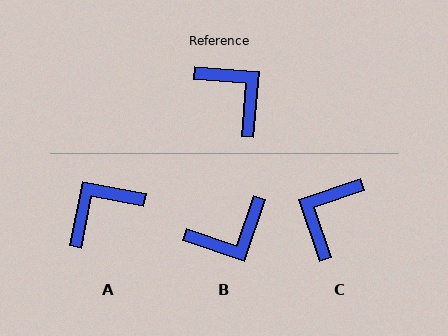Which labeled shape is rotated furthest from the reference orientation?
C, about 113 degrees away.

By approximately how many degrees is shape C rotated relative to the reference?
Approximately 113 degrees counter-clockwise.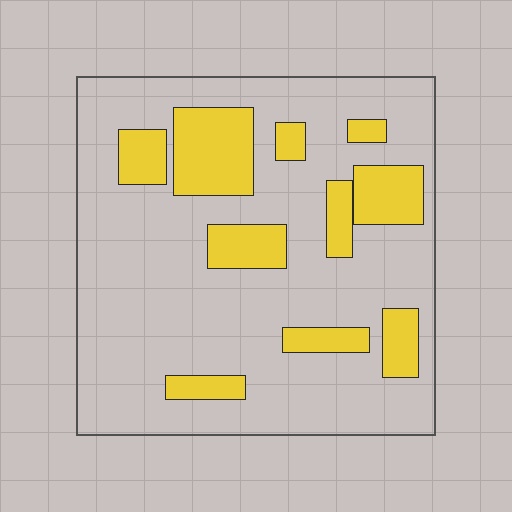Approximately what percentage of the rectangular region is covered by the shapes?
Approximately 20%.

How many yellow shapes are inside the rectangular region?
10.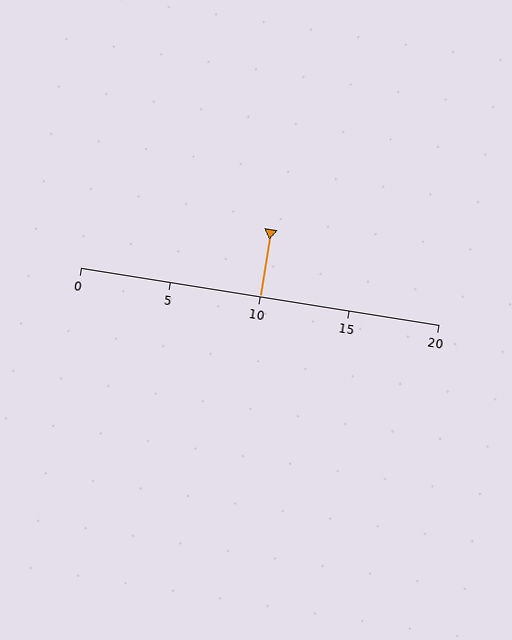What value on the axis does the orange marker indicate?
The marker indicates approximately 10.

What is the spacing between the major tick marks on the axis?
The major ticks are spaced 5 apart.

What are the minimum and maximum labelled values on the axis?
The axis runs from 0 to 20.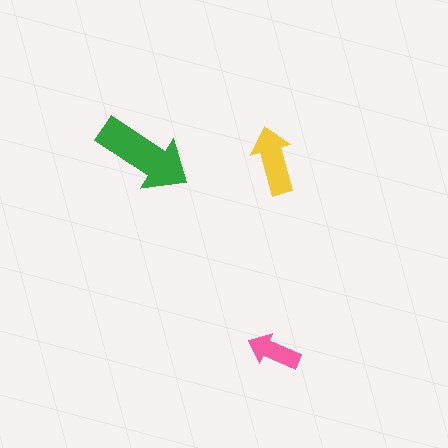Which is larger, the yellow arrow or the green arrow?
The green one.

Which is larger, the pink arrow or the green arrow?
The green one.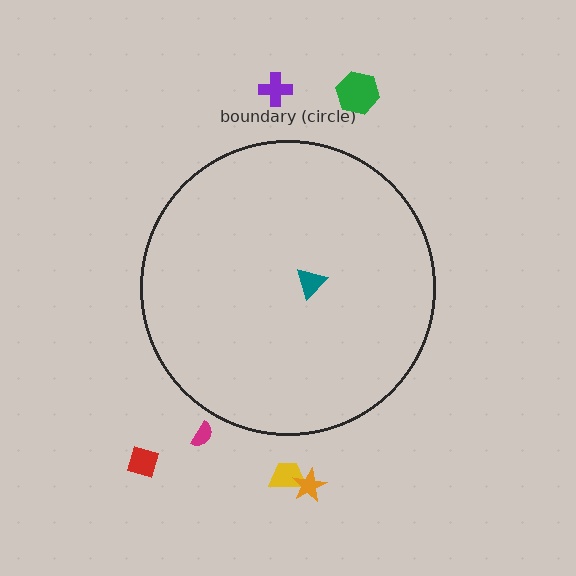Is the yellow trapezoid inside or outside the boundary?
Outside.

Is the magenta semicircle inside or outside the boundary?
Outside.